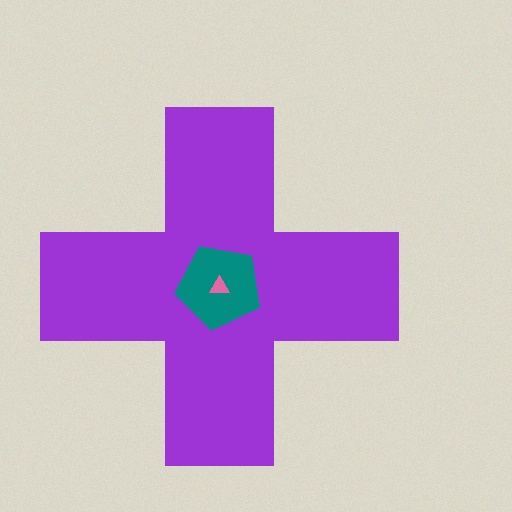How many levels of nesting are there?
3.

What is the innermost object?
The pink triangle.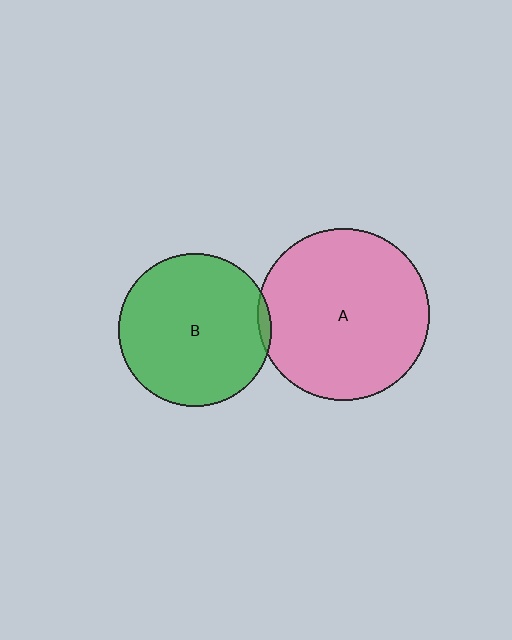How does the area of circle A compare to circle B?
Approximately 1.3 times.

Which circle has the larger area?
Circle A (pink).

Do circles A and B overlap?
Yes.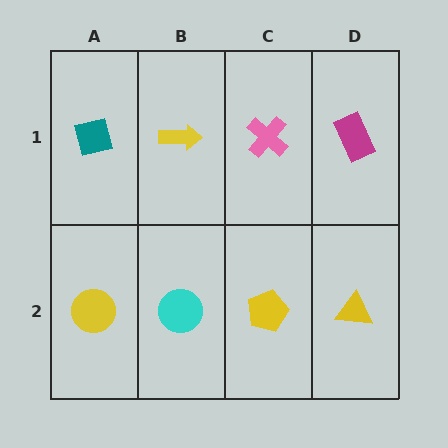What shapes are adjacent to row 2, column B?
A yellow arrow (row 1, column B), a yellow circle (row 2, column A), a yellow pentagon (row 2, column C).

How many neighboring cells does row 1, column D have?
2.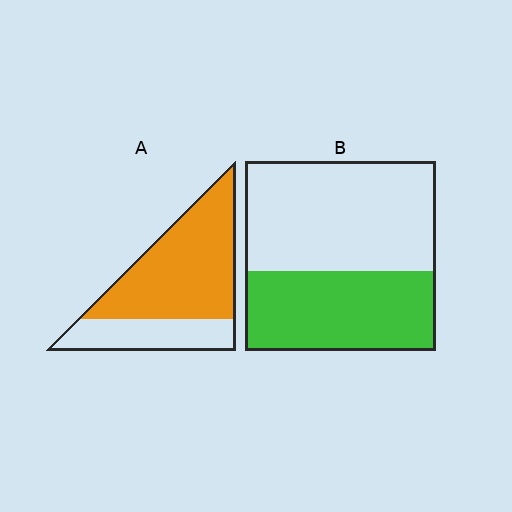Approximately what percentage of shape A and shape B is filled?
A is approximately 70% and B is approximately 40%.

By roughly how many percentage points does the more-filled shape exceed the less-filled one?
By roughly 25 percentage points (A over B).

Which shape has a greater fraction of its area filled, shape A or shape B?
Shape A.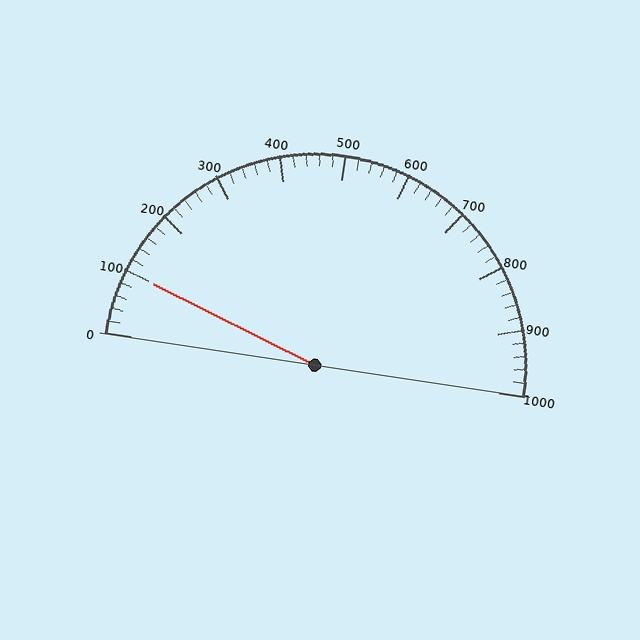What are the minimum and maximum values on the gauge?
The gauge ranges from 0 to 1000.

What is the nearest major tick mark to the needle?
The nearest major tick mark is 100.